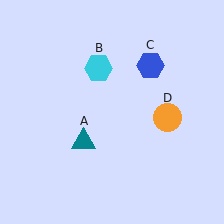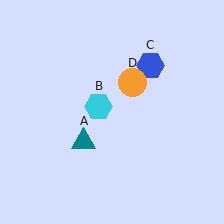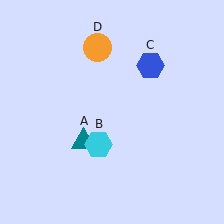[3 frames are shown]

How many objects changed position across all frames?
2 objects changed position: cyan hexagon (object B), orange circle (object D).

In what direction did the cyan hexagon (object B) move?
The cyan hexagon (object B) moved down.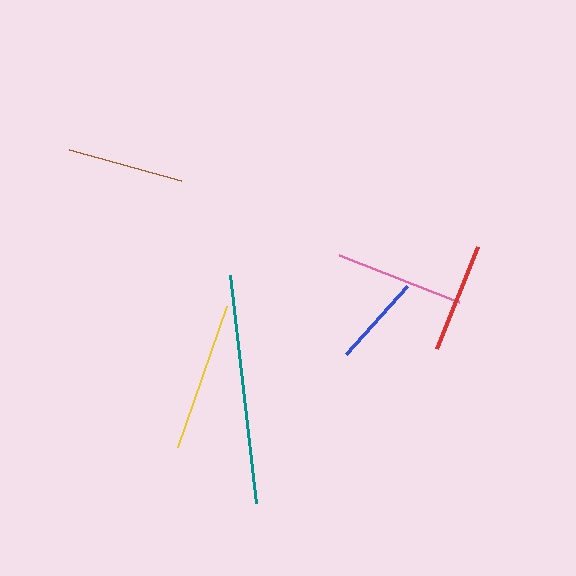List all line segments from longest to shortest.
From longest to shortest: teal, yellow, pink, brown, red, blue.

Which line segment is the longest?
The teal line is the longest at approximately 229 pixels.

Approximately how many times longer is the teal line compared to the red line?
The teal line is approximately 2.1 times the length of the red line.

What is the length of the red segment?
The red segment is approximately 110 pixels long.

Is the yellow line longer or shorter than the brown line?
The yellow line is longer than the brown line.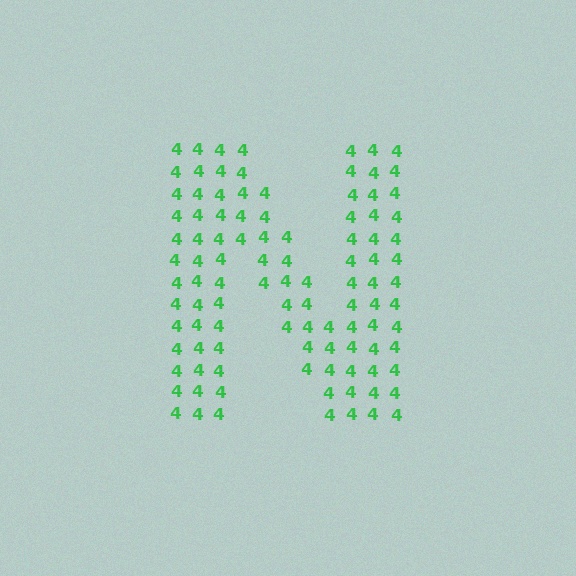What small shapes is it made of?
It is made of small digit 4's.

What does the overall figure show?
The overall figure shows the letter N.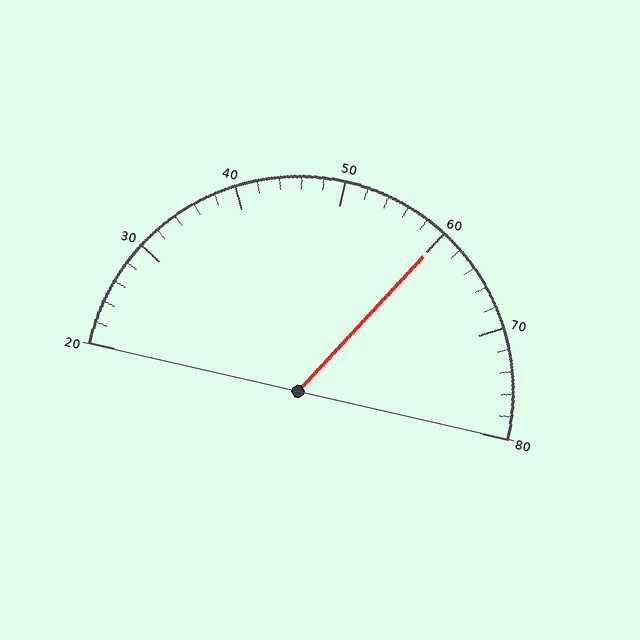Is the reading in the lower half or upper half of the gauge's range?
The reading is in the upper half of the range (20 to 80).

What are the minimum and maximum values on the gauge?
The gauge ranges from 20 to 80.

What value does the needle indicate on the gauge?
The needle indicates approximately 60.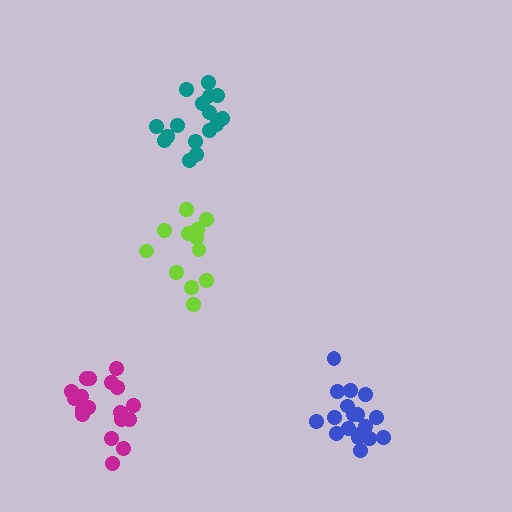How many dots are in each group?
Group 1: 12 dots, Group 2: 16 dots, Group 3: 18 dots, Group 4: 18 dots (64 total).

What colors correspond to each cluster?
The clusters are colored: lime, teal, magenta, blue.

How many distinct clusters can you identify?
There are 4 distinct clusters.